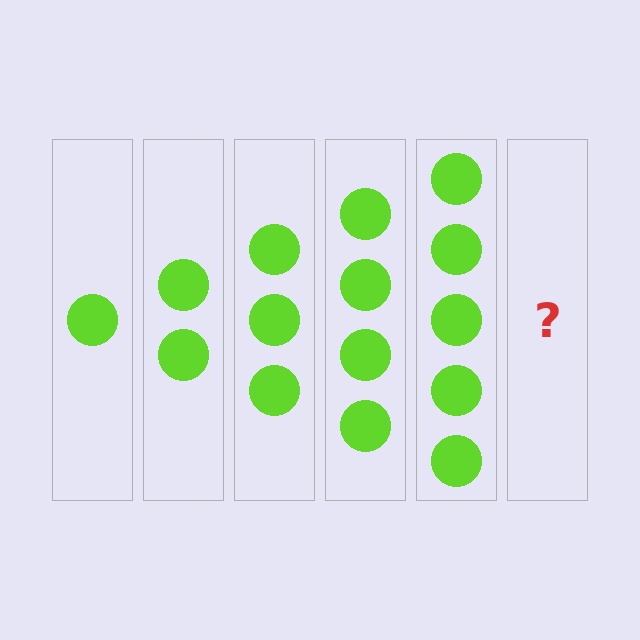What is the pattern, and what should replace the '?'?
The pattern is that each step adds one more circle. The '?' should be 6 circles.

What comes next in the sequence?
The next element should be 6 circles.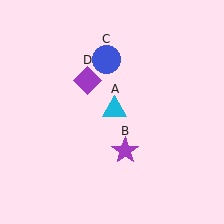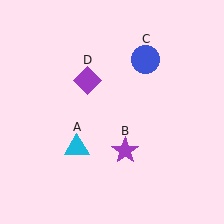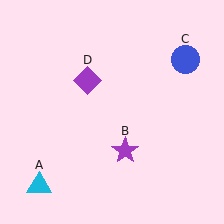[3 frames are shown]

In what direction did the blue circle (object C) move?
The blue circle (object C) moved right.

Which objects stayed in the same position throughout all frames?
Purple star (object B) and purple diamond (object D) remained stationary.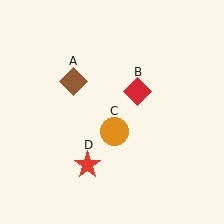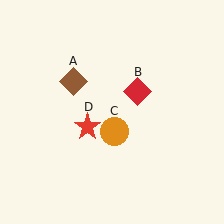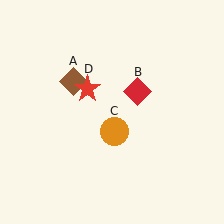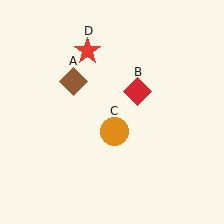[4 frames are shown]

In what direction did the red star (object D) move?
The red star (object D) moved up.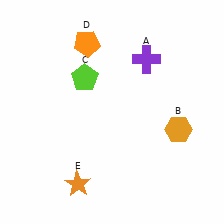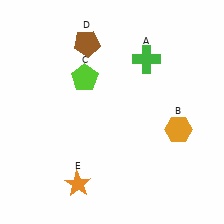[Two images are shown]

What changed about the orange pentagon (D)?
In Image 1, D is orange. In Image 2, it changed to brown.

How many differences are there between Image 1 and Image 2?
There are 2 differences between the two images.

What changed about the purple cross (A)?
In Image 1, A is purple. In Image 2, it changed to green.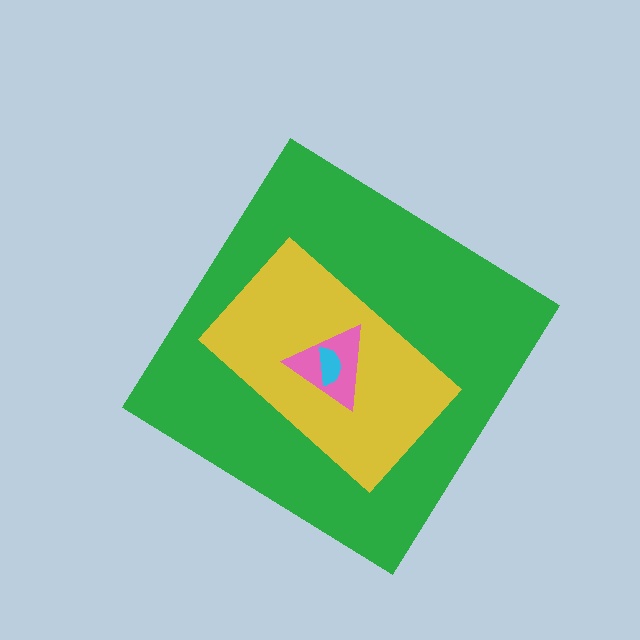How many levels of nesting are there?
4.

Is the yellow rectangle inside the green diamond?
Yes.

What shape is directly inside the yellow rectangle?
The pink triangle.